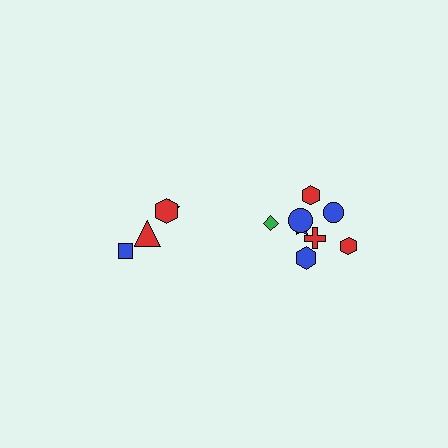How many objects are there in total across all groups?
There are 12 objects.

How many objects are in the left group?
There are 4 objects.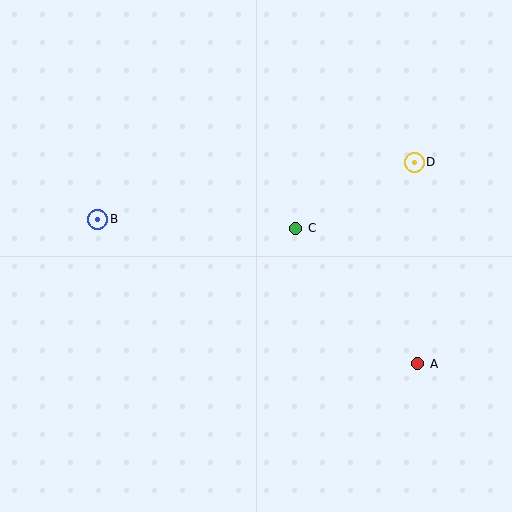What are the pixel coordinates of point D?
Point D is at (414, 162).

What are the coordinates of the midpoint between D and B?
The midpoint between D and B is at (256, 191).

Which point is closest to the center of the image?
Point C at (296, 228) is closest to the center.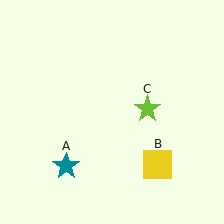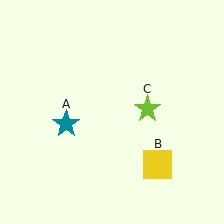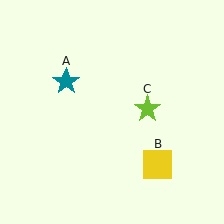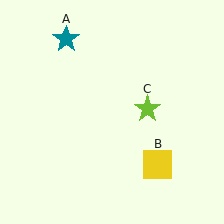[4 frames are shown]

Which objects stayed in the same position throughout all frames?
Yellow square (object B) and lime star (object C) remained stationary.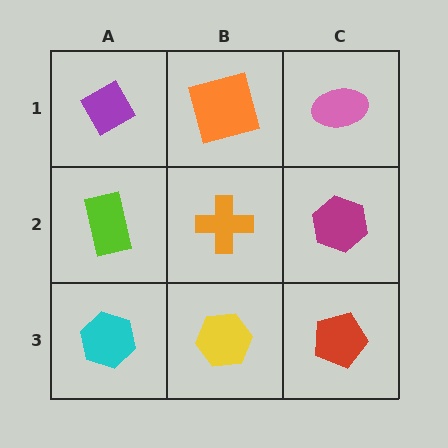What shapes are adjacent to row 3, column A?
A lime rectangle (row 2, column A), a yellow hexagon (row 3, column B).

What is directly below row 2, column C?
A red pentagon.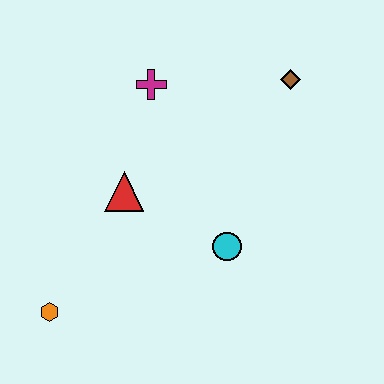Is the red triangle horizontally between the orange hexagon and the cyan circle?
Yes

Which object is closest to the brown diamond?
The magenta cross is closest to the brown diamond.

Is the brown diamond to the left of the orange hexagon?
No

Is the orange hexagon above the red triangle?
No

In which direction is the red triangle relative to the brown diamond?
The red triangle is to the left of the brown diamond.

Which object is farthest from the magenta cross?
The orange hexagon is farthest from the magenta cross.